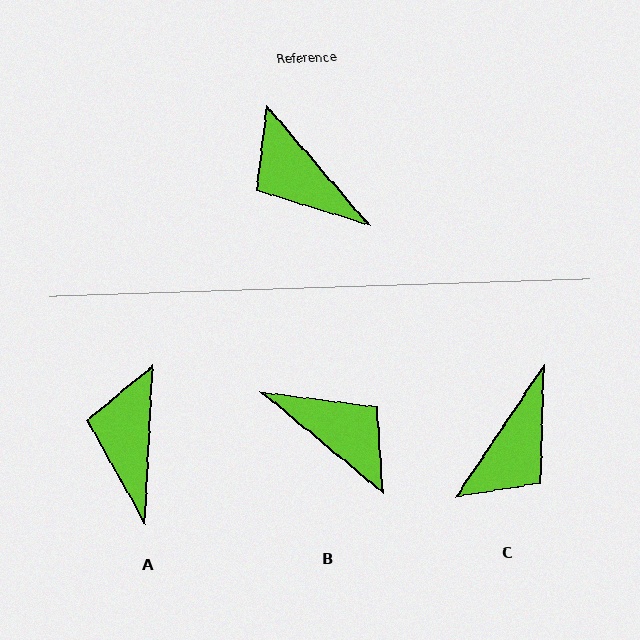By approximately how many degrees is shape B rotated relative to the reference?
Approximately 170 degrees clockwise.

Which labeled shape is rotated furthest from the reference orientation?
B, about 170 degrees away.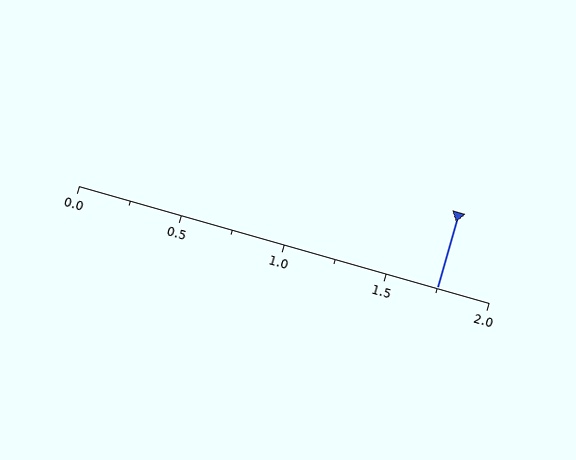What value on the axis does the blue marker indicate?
The marker indicates approximately 1.75.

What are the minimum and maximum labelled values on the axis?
The axis runs from 0.0 to 2.0.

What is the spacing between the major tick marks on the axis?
The major ticks are spaced 0.5 apart.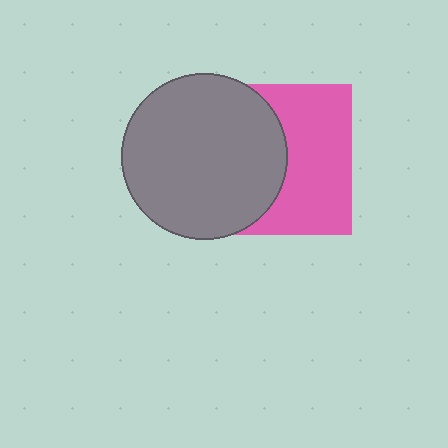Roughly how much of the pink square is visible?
About half of it is visible (roughly 52%).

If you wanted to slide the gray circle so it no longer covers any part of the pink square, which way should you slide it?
Slide it left — that is the most direct way to separate the two shapes.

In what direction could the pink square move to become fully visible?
The pink square could move right. That would shift it out from behind the gray circle entirely.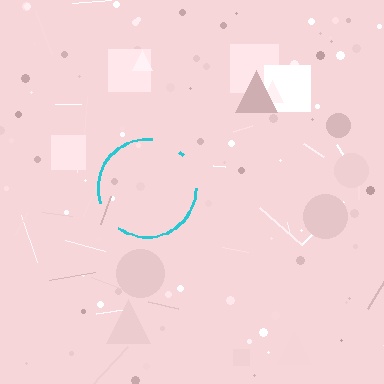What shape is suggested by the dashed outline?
The dashed outline suggests a circle.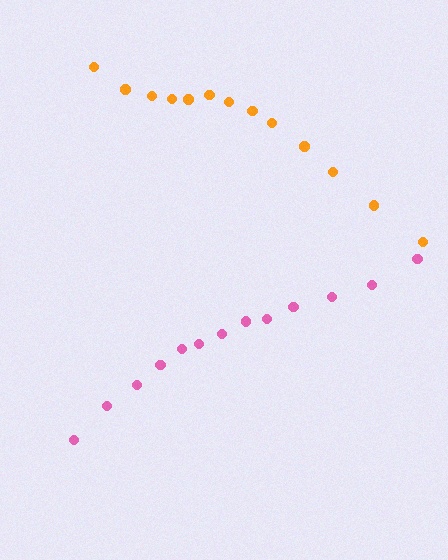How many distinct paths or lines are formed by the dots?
There are 2 distinct paths.